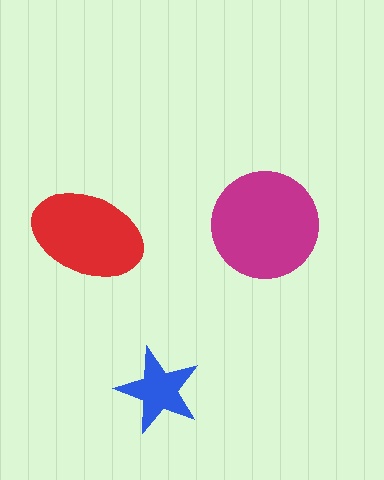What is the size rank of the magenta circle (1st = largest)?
1st.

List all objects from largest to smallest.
The magenta circle, the red ellipse, the blue star.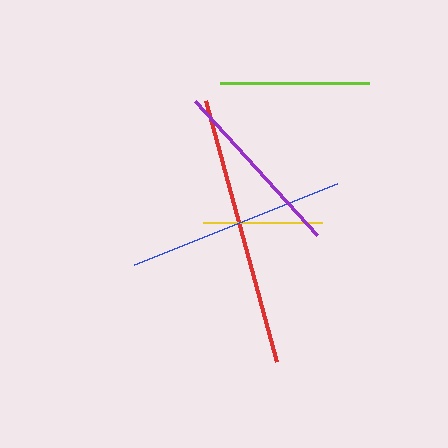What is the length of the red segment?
The red segment is approximately 271 pixels long.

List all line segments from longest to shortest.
From longest to shortest: red, blue, purple, lime, yellow.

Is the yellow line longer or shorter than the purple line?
The purple line is longer than the yellow line.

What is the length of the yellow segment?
The yellow segment is approximately 118 pixels long.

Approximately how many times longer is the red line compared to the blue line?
The red line is approximately 1.2 times the length of the blue line.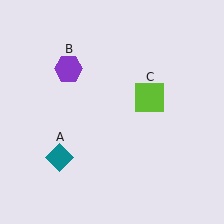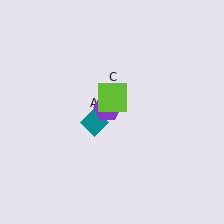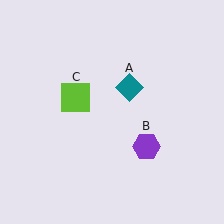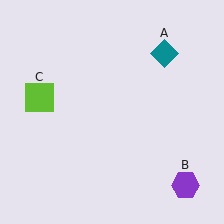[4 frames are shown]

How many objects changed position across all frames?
3 objects changed position: teal diamond (object A), purple hexagon (object B), lime square (object C).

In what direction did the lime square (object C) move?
The lime square (object C) moved left.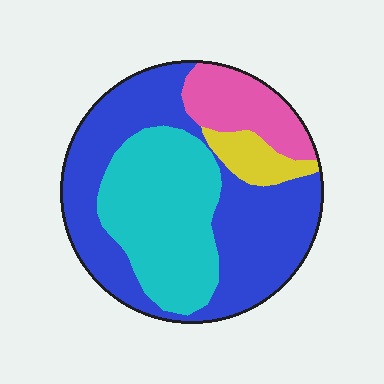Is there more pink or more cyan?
Cyan.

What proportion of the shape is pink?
Pink takes up about one eighth (1/8) of the shape.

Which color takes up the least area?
Yellow, at roughly 5%.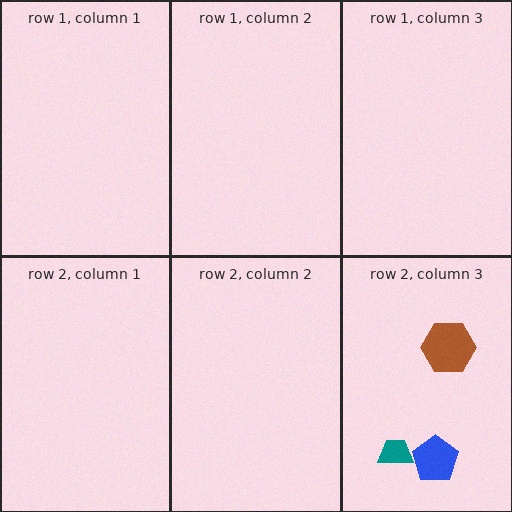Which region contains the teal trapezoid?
The row 2, column 3 region.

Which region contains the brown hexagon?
The row 2, column 3 region.